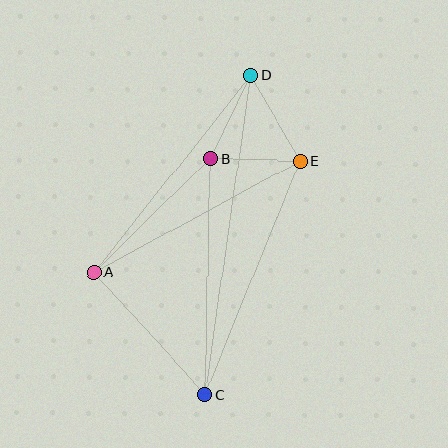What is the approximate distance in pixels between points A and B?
The distance between A and B is approximately 163 pixels.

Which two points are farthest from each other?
Points C and D are farthest from each other.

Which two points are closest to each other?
Points B and E are closest to each other.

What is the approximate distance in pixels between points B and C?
The distance between B and C is approximately 236 pixels.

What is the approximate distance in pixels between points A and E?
The distance between A and E is approximately 234 pixels.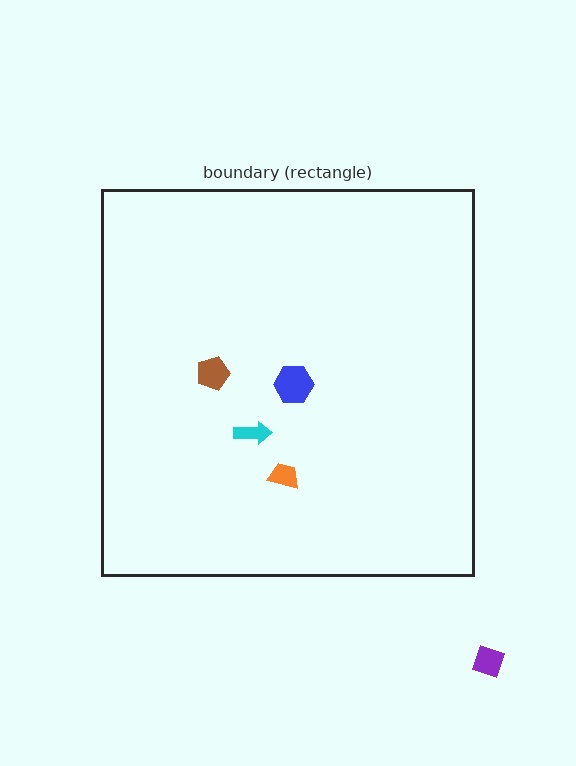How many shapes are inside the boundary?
4 inside, 1 outside.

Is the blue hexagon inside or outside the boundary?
Inside.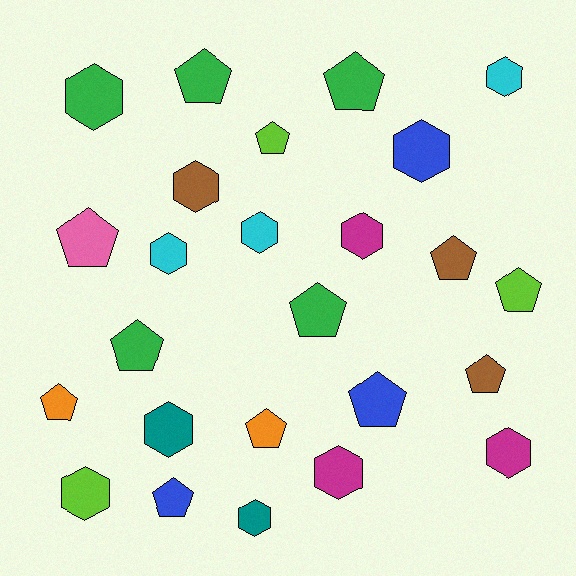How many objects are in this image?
There are 25 objects.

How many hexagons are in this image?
There are 12 hexagons.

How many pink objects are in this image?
There is 1 pink object.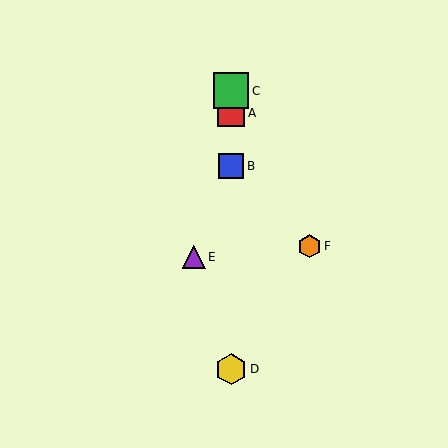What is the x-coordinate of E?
Object E is at x≈194.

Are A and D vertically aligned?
Yes, both are at x≈231.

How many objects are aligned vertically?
4 objects (A, B, C, D) are aligned vertically.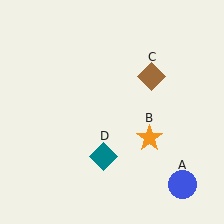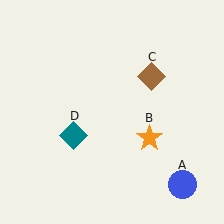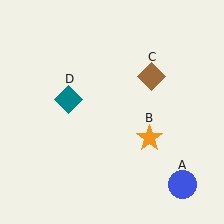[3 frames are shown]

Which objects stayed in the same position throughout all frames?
Blue circle (object A) and orange star (object B) and brown diamond (object C) remained stationary.